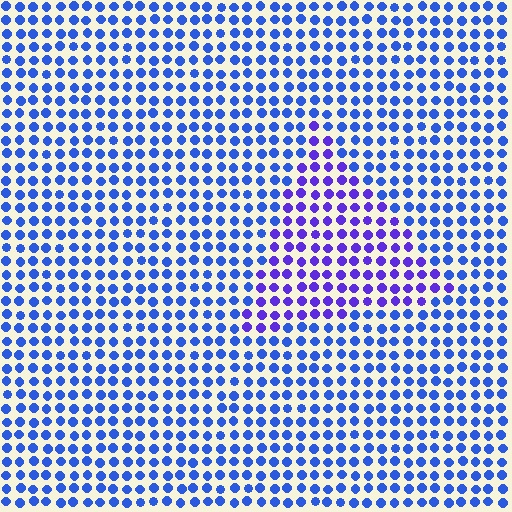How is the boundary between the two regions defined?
The boundary is defined purely by a slight shift in hue (about 32 degrees). Spacing, size, and orientation are identical on both sides.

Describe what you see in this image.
The image is filled with small blue elements in a uniform arrangement. A triangle-shaped region is visible where the elements are tinted to a slightly different hue, forming a subtle color boundary.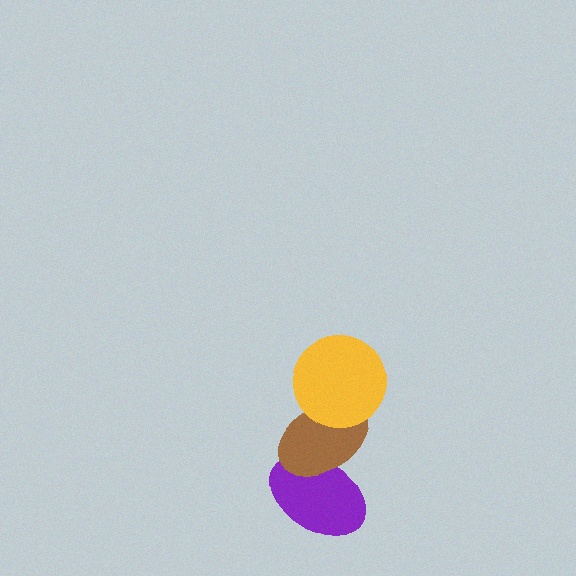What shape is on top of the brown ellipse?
The yellow circle is on top of the brown ellipse.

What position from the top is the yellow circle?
The yellow circle is 1st from the top.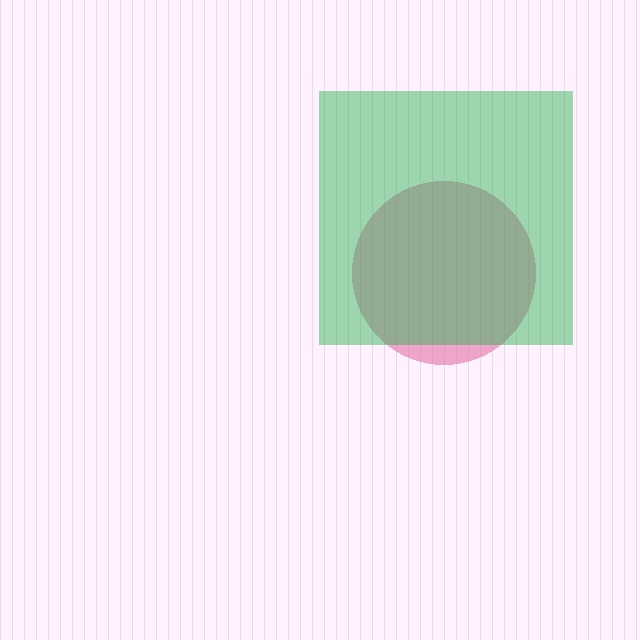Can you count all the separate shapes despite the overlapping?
Yes, there are 2 separate shapes.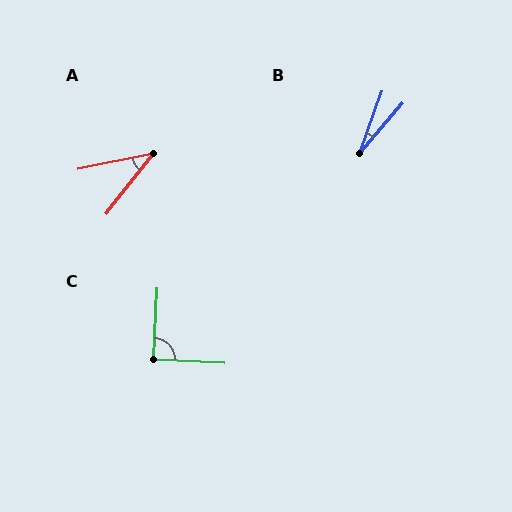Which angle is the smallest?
B, at approximately 22 degrees.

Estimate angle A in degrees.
Approximately 40 degrees.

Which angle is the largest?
C, at approximately 90 degrees.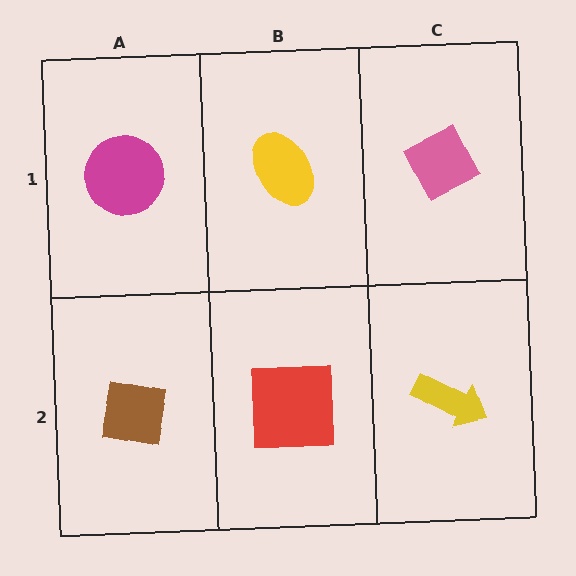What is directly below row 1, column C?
A yellow arrow.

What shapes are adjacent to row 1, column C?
A yellow arrow (row 2, column C), a yellow ellipse (row 1, column B).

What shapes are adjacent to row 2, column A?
A magenta circle (row 1, column A), a red square (row 2, column B).